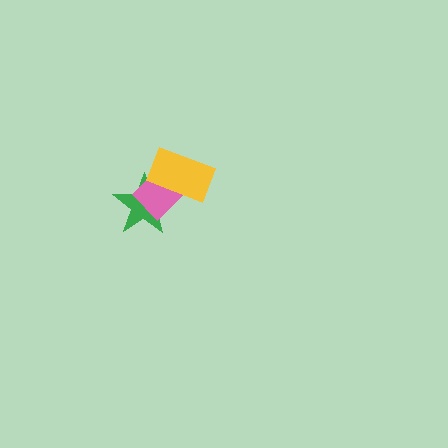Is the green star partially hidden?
Yes, it is partially covered by another shape.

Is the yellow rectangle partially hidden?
No, no other shape covers it.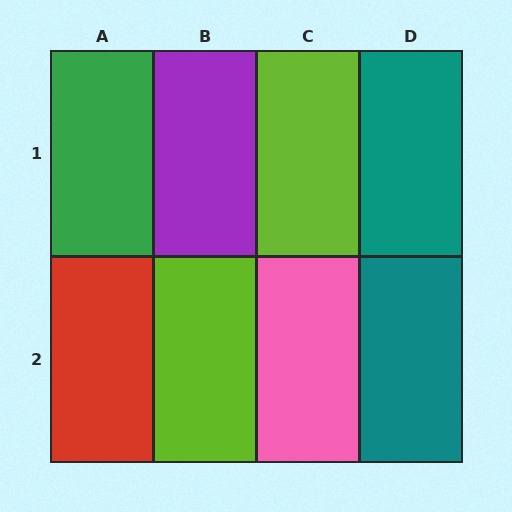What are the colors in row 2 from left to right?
Red, lime, pink, teal.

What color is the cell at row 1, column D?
Teal.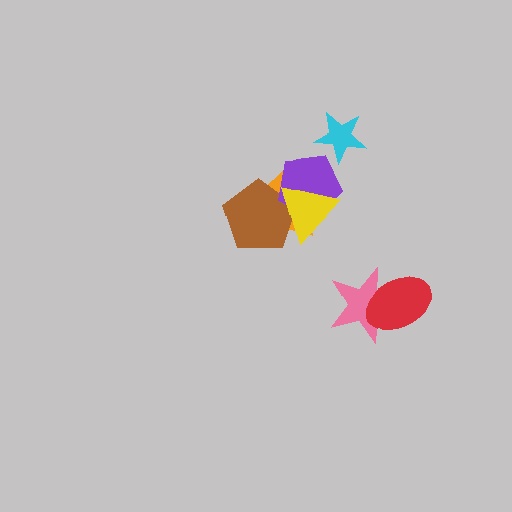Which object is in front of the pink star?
The red ellipse is in front of the pink star.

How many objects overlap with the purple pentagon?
3 objects overlap with the purple pentagon.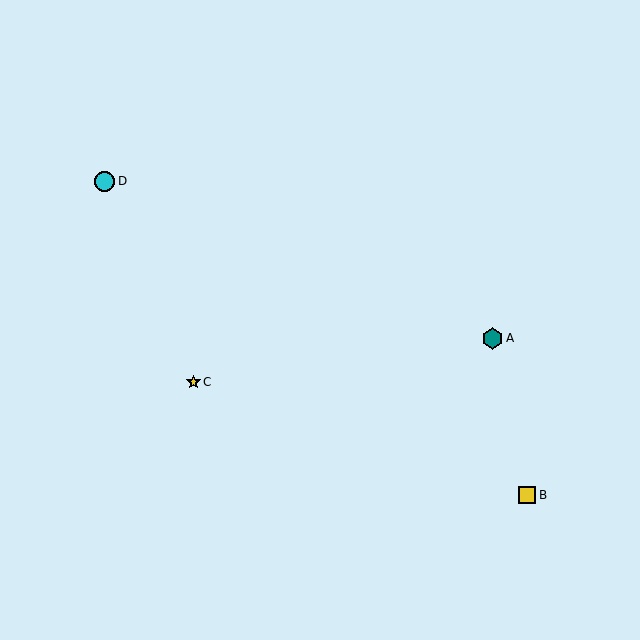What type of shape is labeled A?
Shape A is a teal hexagon.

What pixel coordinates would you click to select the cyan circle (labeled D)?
Click at (104, 181) to select the cyan circle D.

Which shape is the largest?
The teal hexagon (labeled A) is the largest.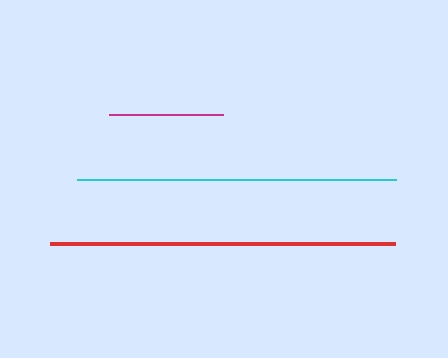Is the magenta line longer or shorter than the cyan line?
The cyan line is longer than the magenta line.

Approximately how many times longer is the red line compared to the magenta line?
The red line is approximately 3.0 times the length of the magenta line.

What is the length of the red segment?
The red segment is approximately 345 pixels long.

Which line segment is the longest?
The red line is the longest at approximately 345 pixels.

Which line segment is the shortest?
The magenta line is the shortest at approximately 114 pixels.